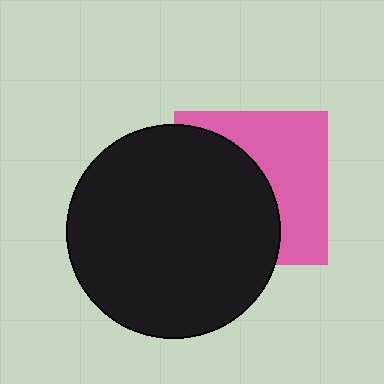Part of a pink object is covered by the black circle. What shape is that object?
It is a square.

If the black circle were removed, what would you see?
You would see the complete pink square.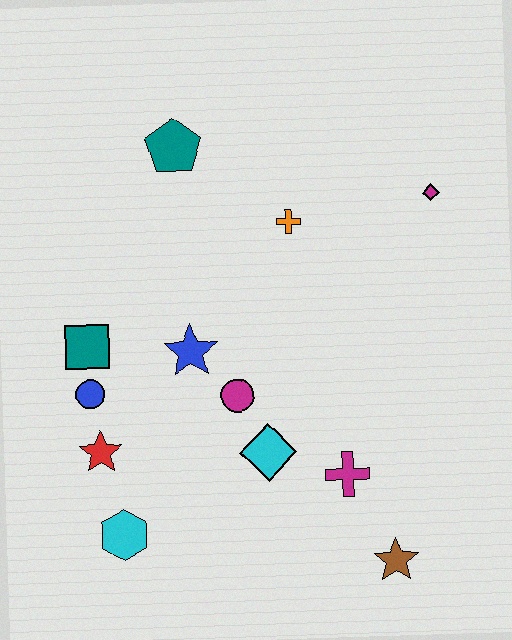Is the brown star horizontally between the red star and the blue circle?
No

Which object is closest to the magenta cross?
The cyan diamond is closest to the magenta cross.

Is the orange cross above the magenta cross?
Yes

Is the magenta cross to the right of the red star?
Yes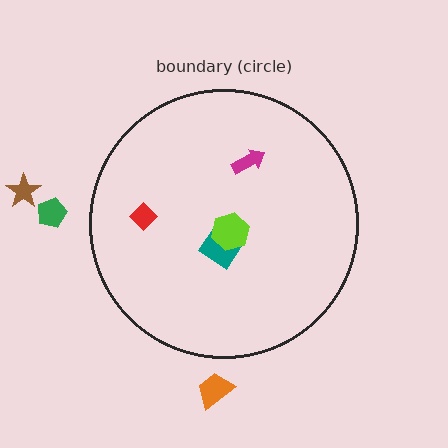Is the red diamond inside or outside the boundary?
Inside.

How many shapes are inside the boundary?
4 inside, 3 outside.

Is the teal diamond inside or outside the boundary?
Inside.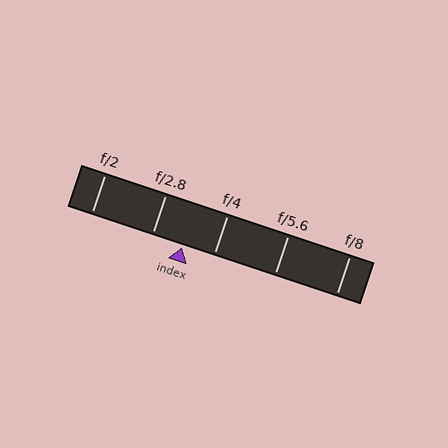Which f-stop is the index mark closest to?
The index mark is closest to f/2.8.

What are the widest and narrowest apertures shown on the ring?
The widest aperture shown is f/2 and the narrowest is f/8.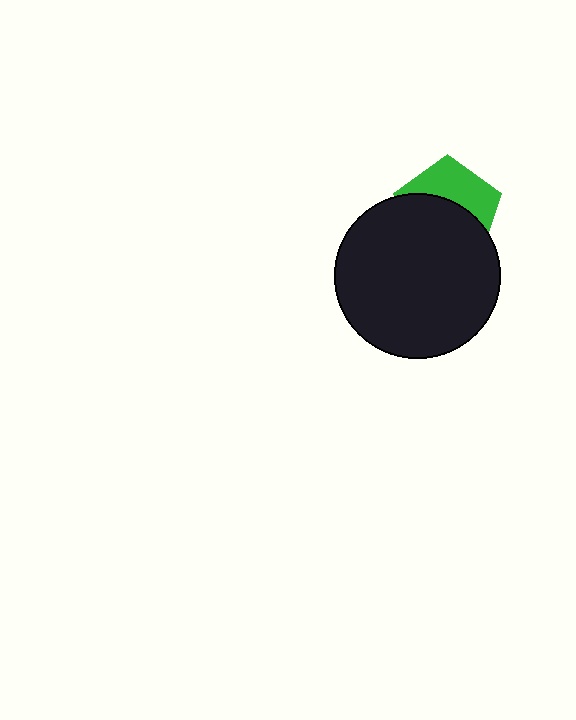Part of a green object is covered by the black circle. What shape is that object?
It is a pentagon.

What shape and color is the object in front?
The object in front is a black circle.